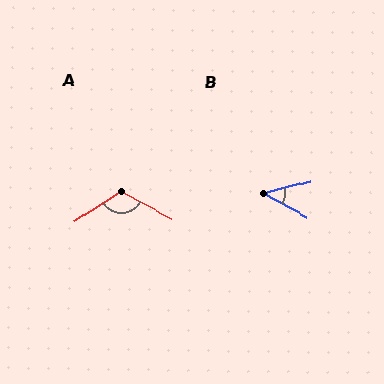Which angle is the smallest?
B, at approximately 43 degrees.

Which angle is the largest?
A, at approximately 119 degrees.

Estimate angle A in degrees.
Approximately 119 degrees.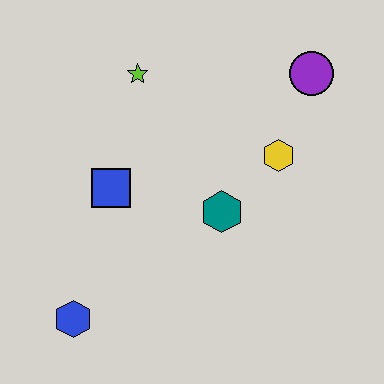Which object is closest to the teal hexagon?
The yellow hexagon is closest to the teal hexagon.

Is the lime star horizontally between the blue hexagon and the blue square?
No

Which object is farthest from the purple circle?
The blue hexagon is farthest from the purple circle.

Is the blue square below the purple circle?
Yes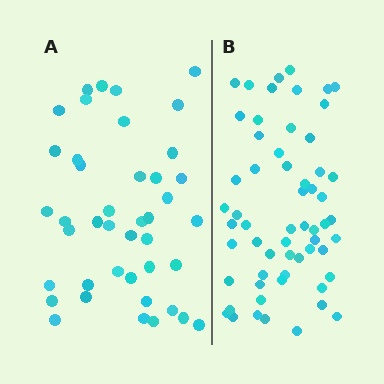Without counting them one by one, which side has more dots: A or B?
Region B (the right region) has more dots.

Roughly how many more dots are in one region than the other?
Region B has approximately 15 more dots than region A.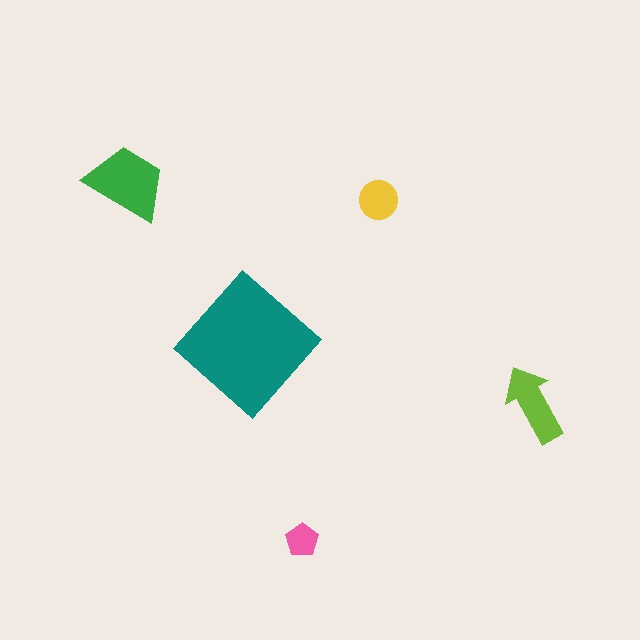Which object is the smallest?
The pink pentagon.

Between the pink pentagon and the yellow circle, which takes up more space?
The yellow circle.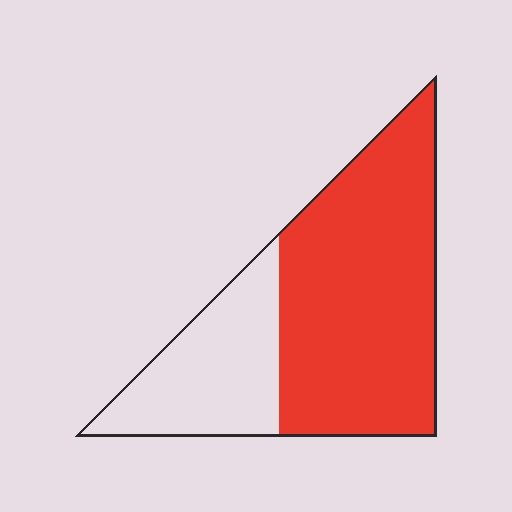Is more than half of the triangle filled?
Yes.